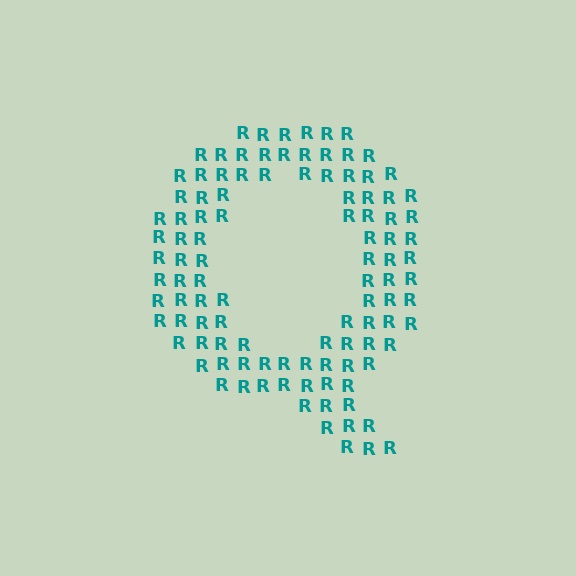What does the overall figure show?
The overall figure shows the letter Q.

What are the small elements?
The small elements are letter R's.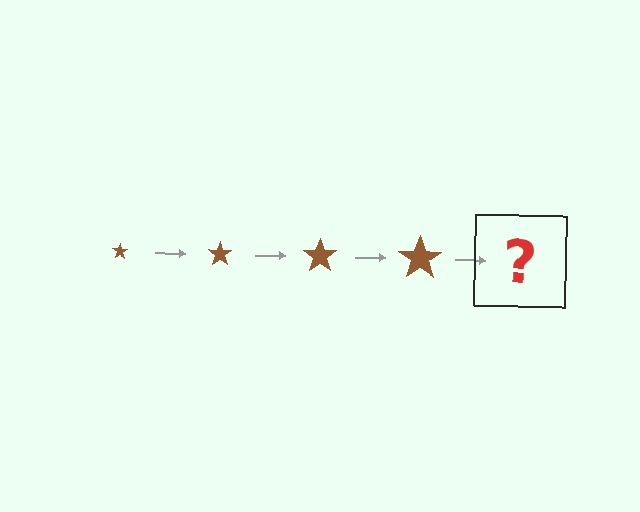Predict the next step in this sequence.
The next step is a brown star, larger than the previous one.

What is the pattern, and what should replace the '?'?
The pattern is that the star gets progressively larger each step. The '?' should be a brown star, larger than the previous one.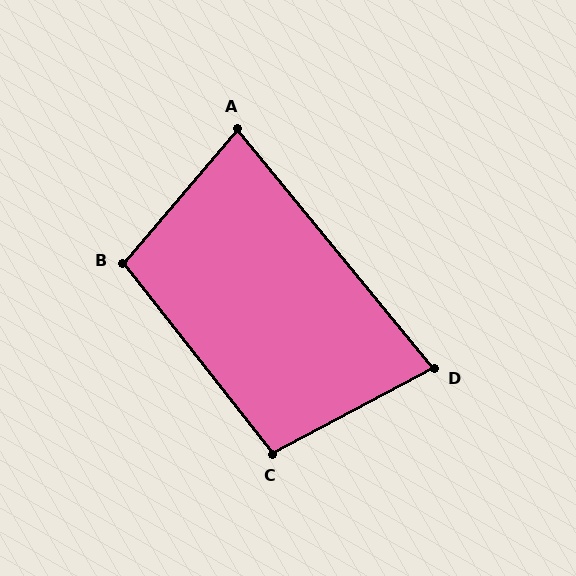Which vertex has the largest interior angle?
B, at approximately 101 degrees.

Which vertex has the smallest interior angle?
D, at approximately 79 degrees.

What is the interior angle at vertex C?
Approximately 100 degrees (obtuse).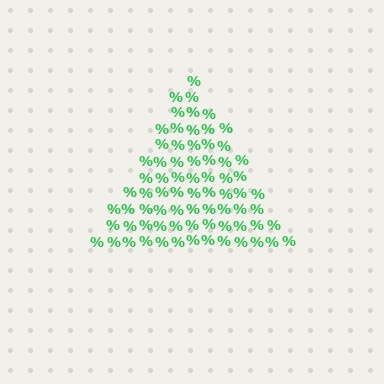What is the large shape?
The large shape is a triangle.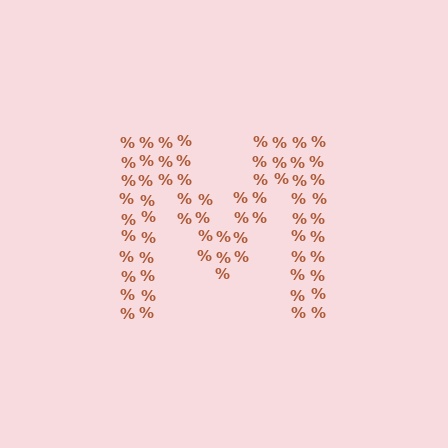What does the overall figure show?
The overall figure shows the letter M.